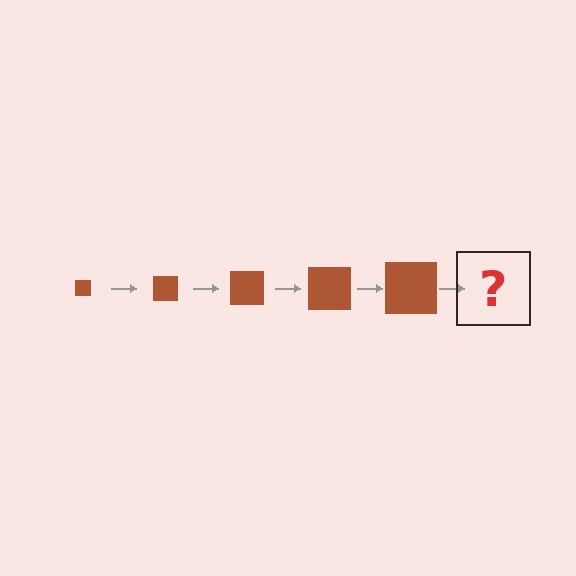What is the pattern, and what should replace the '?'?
The pattern is that the square gets progressively larger each step. The '?' should be a brown square, larger than the previous one.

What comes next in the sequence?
The next element should be a brown square, larger than the previous one.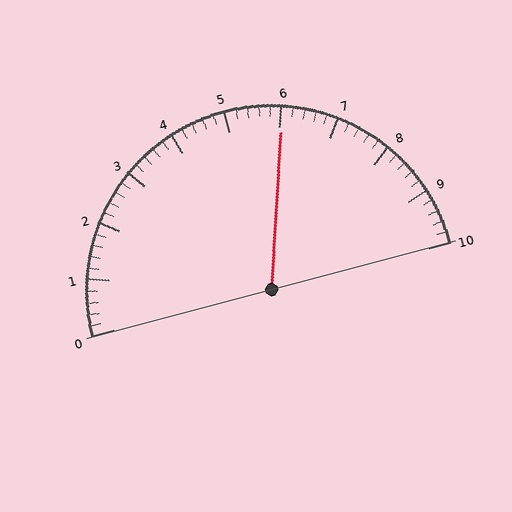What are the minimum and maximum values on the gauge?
The gauge ranges from 0 to 10.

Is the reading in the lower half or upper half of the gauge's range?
The reading is in the upper half of the range (0 to 10).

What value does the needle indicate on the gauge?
The needle indicates approximately 6.0.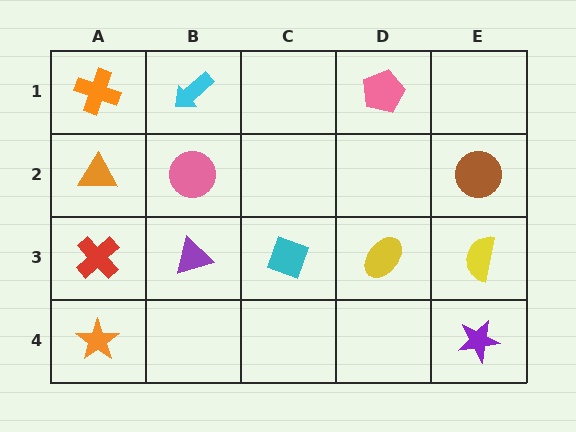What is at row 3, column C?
A cyan diamond.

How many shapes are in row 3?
5 shapes.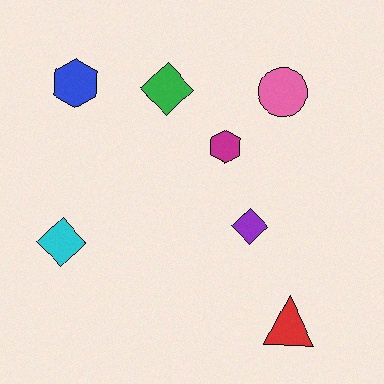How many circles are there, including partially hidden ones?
There is 1 circle.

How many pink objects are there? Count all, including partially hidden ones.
There is 1 pink object.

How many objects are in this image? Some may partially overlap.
There are 7 objects.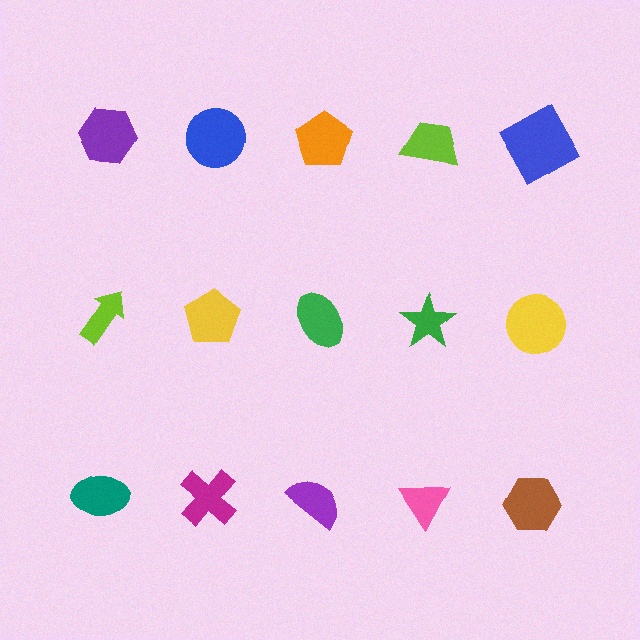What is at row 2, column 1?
A lime arrow.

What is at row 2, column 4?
A green star.